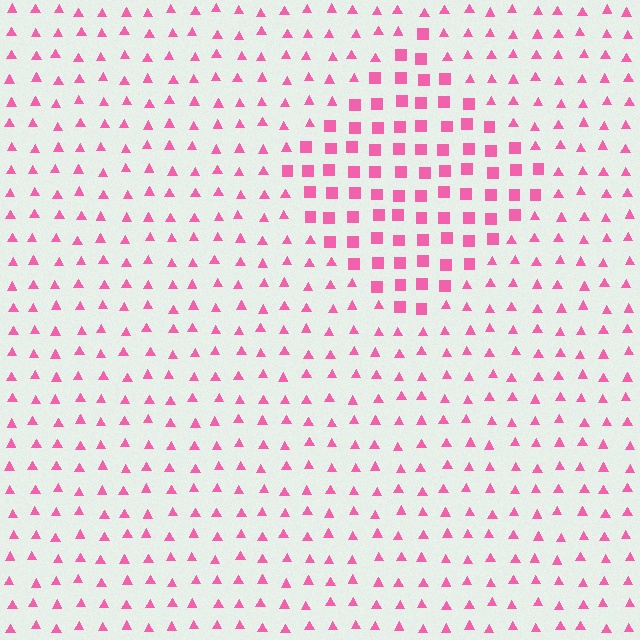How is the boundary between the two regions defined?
The boundary is defined by a change in element shape: squares inside vs. triangles outside. All elements share the same color and spacing.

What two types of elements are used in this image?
The image uses squares inside the diamond region and triangles outside it.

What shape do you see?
I see a diamond.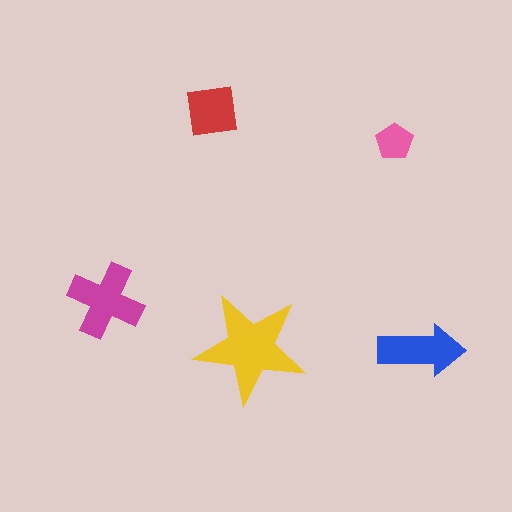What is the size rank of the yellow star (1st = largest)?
1st.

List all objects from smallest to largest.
The pink pentagon, the red square, the blue arrow, the magenta cross, the yellow star.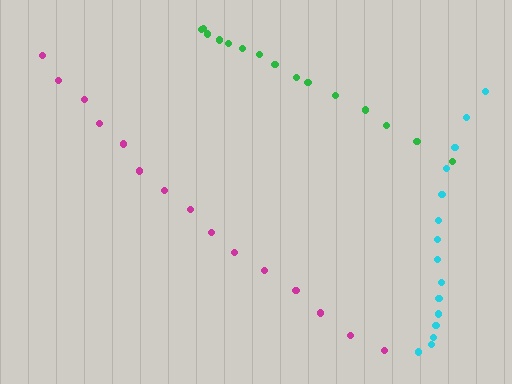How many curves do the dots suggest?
There are 3 distinct paths.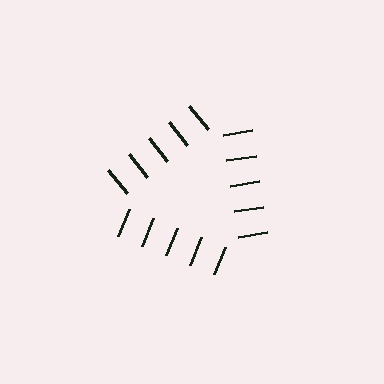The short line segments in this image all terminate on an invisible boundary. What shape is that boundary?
An illusory triangle — the line segments terminate on its edges but no continuous stroke is drawn.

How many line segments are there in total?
15 — 5 along each of the 3 edges.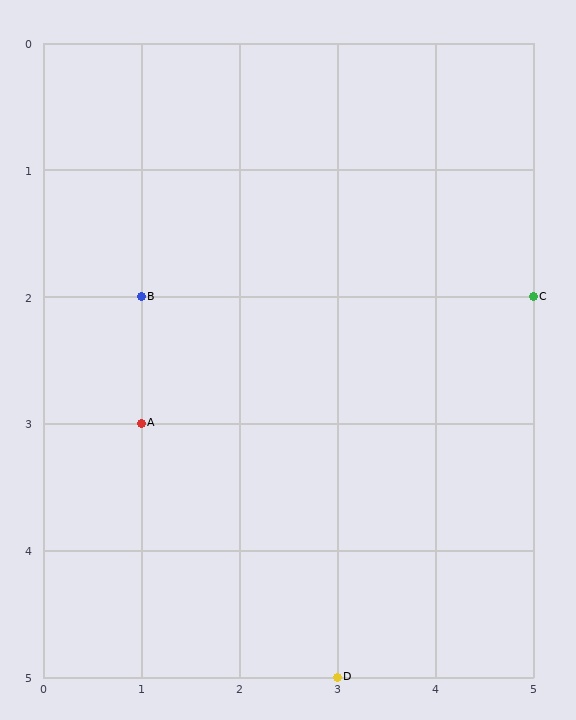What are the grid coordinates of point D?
Point D is at grid coordinates (3, 5).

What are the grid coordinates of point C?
Point C is at grid coordinates (5, 2).